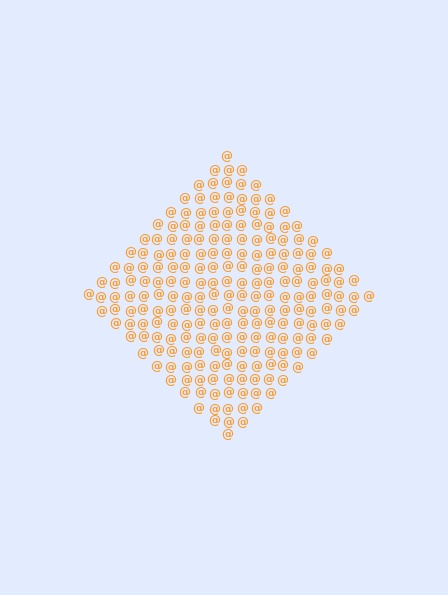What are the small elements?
The small elements are at signs.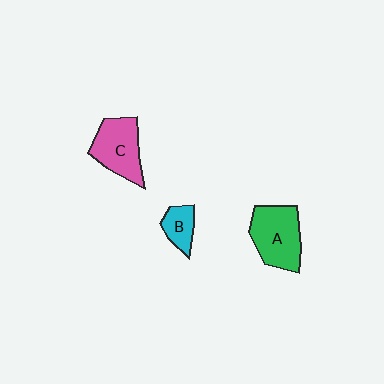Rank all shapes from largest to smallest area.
From largest to smallest: A (green), C (pink), B (cyan).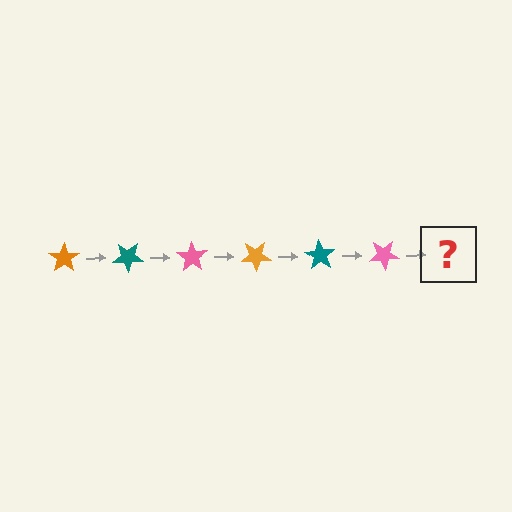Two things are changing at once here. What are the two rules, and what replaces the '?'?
The two rules are that it rotates 35 degrees each step and the color cycles through orange, teal, and pink. The '?' should be an orange star, rotated 210 degrees from the start.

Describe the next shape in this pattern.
It should be an orange star, rotated 210 degrees from the start.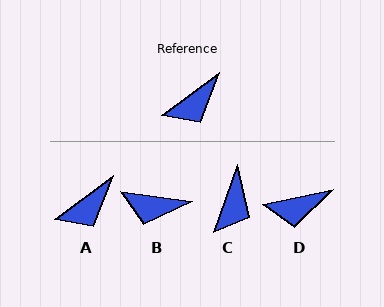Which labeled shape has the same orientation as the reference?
A.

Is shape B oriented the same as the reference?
No, it is off by about 45 degrees.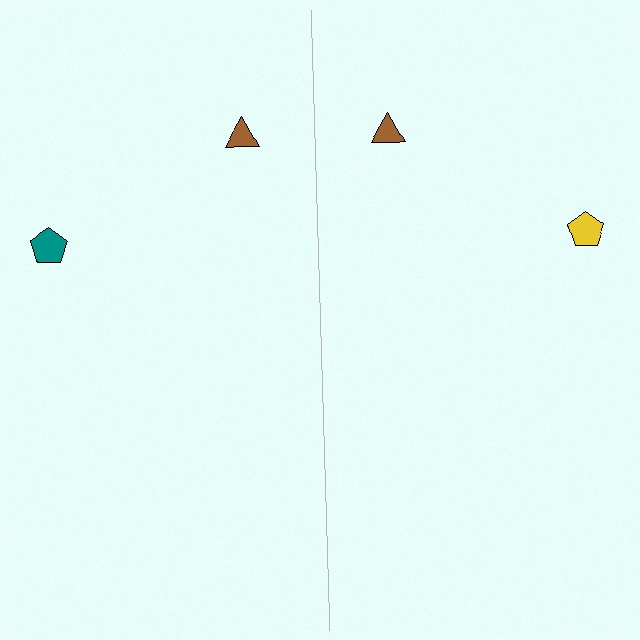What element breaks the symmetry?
The yellow pentagon on the right side breaks the symmetry — its mirror counterpart is teal.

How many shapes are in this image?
There are 4 shapes in this image.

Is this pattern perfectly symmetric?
No, the pattern is not perfectly symmetric. The yellow pentagon on the right side breaks the symmetry — its mirror counterpart is teal.